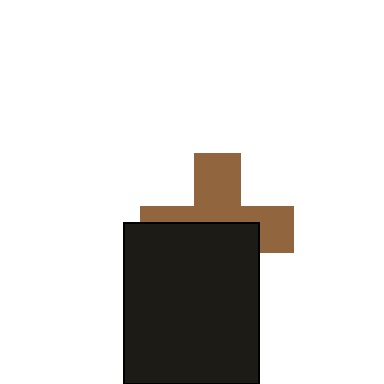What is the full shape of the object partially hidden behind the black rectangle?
The partially hidden object is a brown cross.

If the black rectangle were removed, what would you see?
You would see the complete brown cross.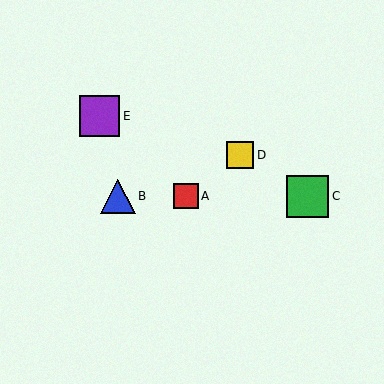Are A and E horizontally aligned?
No, A is at y≈196 and E is at y≈116.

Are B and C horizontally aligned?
Yes, both are at y≈196.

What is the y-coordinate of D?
Object D is at y≈155.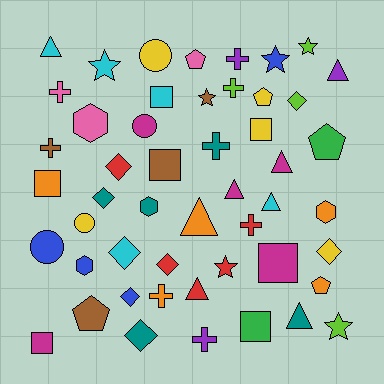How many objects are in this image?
There are 50 objects.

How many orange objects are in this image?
There are 5 orange objects.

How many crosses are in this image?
There are 8 crosses.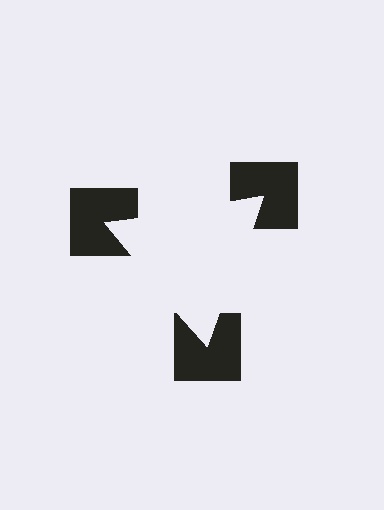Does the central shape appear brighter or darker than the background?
It typically appears slightly brighter than the background, even though no actual brightness change is drawn.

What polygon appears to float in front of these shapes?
An illusory triangle — its edges are inferred from the aligned wedge cuts in the notched squares, not physically drawn.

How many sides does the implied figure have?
3 sides.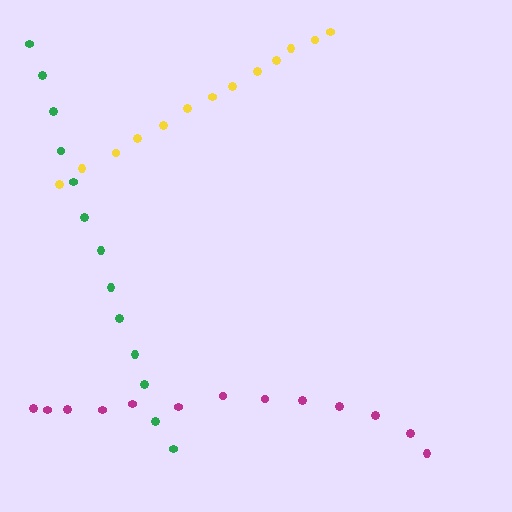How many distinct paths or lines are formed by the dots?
There are 3 distinct paths.